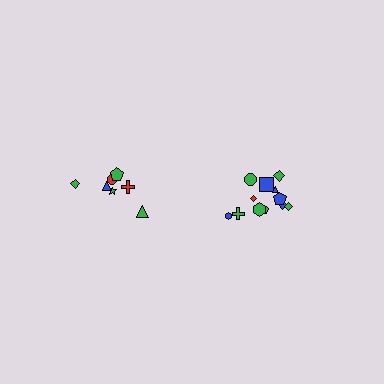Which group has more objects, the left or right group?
The right group.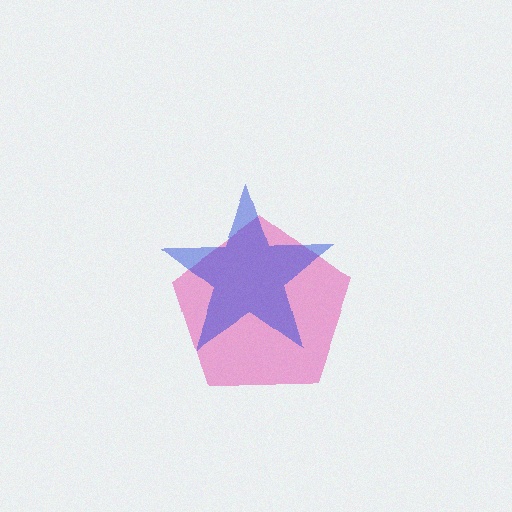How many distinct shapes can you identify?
There are 2 distinct shapes: a pink pentagon, a blue star.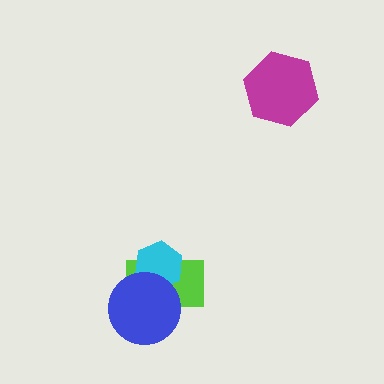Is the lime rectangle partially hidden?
Yes, it is partially covered by another shape.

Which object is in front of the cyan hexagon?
The blue circle is in front of the cyan hexagon.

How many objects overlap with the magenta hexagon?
0 objects overlap with the magenta hexagon.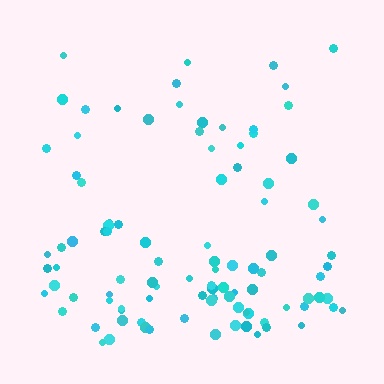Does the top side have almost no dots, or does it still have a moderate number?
Still a moderate number, just noticeably fewer than the bottom.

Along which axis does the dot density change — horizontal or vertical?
Vertical.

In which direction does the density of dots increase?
From top to bottom, with the bottom side densest.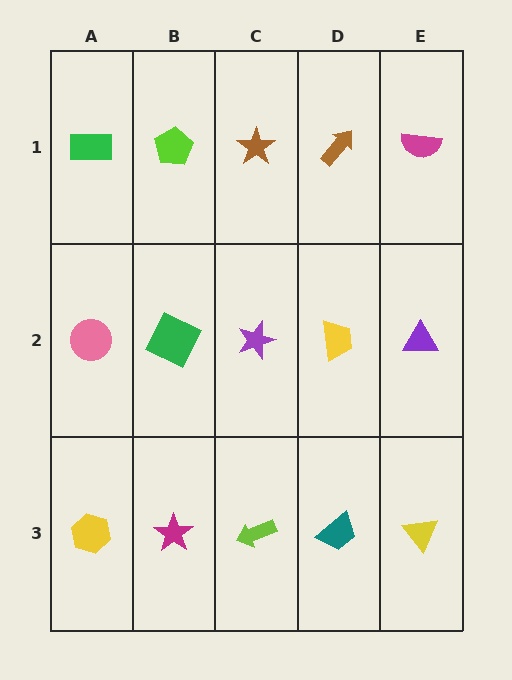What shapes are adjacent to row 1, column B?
A green square (row 2, column B), a green rectangle (row 1, column A), a brown star (row 1, column C).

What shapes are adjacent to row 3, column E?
A purple triangle (row 2, column E), a teal trapezoid (row 3, column D).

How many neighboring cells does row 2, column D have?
4.